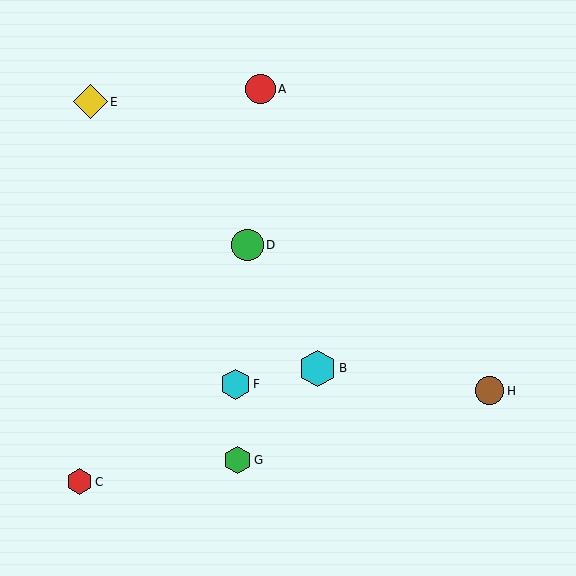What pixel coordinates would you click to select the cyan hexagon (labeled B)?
Click at (318, 368) to select the cyan hexagon B.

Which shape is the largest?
The cyan hexagon (labeled B) is the largest.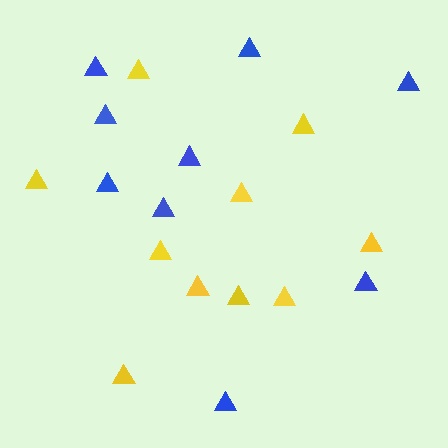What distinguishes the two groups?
There are 2 groups: one group of blue triangles (9) and one group of yellow triangles (10).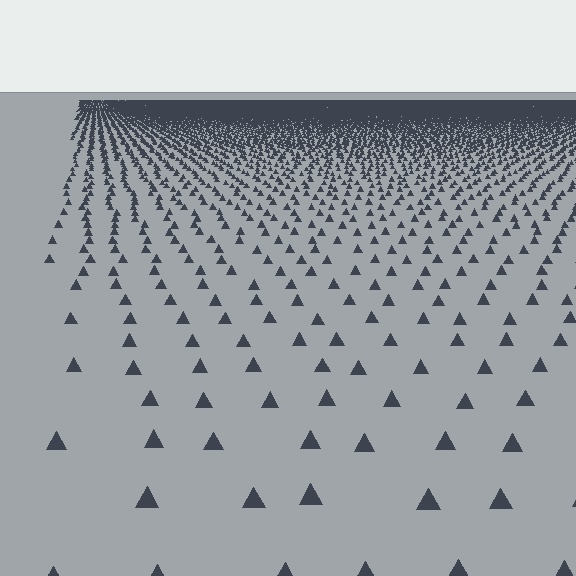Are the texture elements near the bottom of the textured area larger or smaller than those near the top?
Larger. Near the bottom, elements are closer to the viewer and appear at a bigger on-screen size.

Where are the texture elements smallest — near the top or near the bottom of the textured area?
Near the top.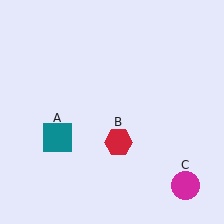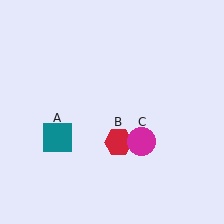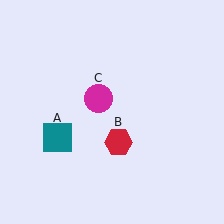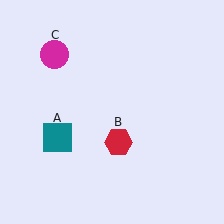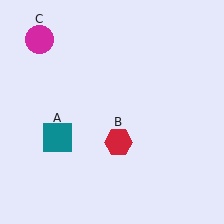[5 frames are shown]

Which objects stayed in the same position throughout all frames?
Teal square (object A) and red hexagon (object B) remained stationary.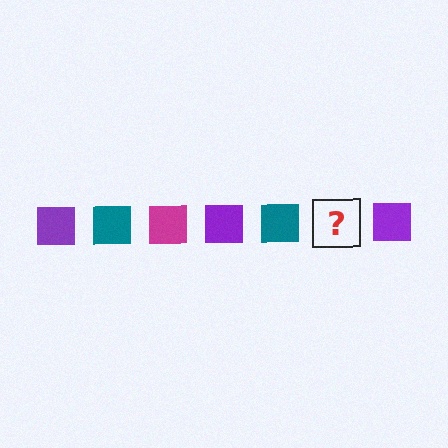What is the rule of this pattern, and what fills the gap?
The rule is that the pattern cycles through purple, teal, magenta squares. The gap should be filled with a magenta square.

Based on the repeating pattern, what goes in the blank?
The blank should be a magenta square.